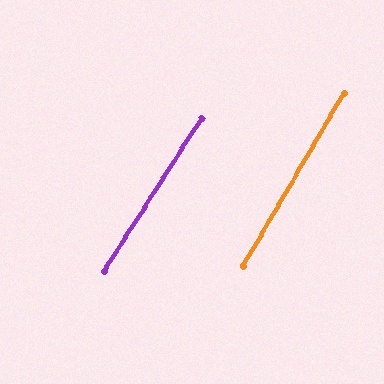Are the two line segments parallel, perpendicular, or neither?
Parallel — their directions differ by only 1.9°.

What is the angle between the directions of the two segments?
Approximately 2 degrees.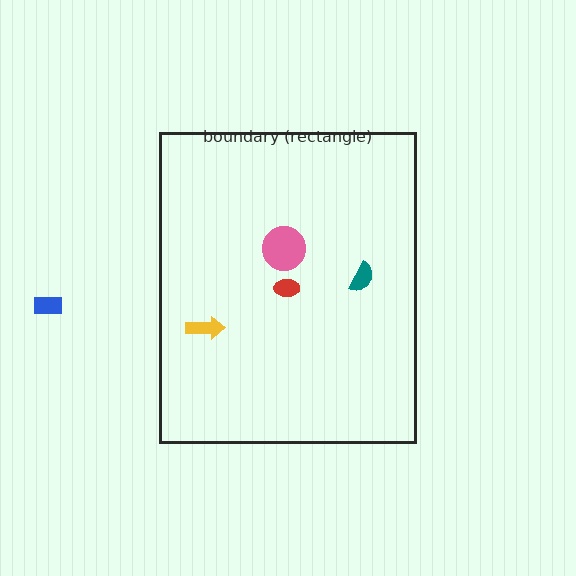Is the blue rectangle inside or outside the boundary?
Outside.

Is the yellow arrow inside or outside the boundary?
Inside.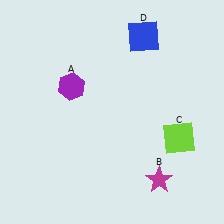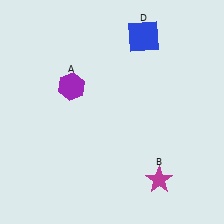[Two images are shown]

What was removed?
The lime square (C) was removed in Image 2.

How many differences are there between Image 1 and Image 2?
There is 1 difference between the two images.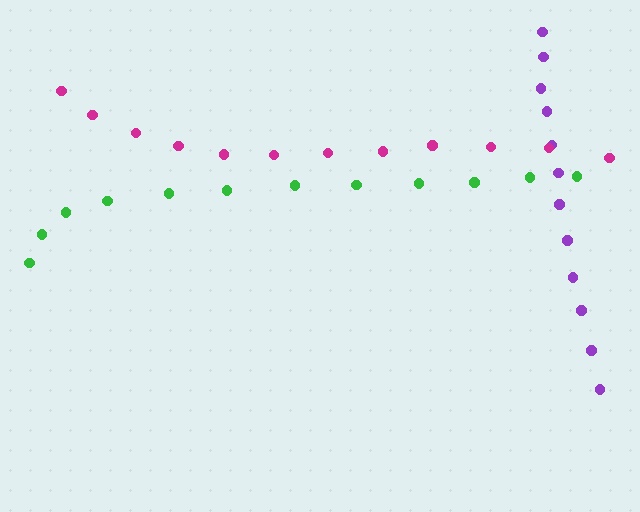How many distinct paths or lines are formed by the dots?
There are 3 distinct paths.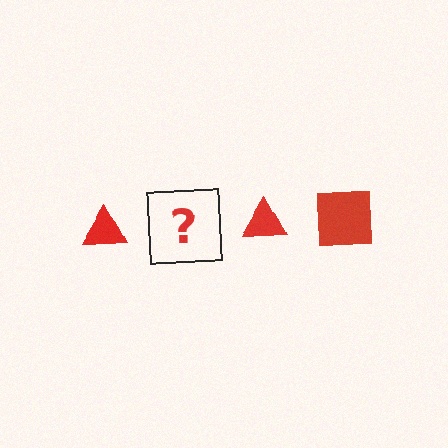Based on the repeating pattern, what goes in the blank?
The blank should be a red square.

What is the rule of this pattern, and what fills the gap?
The rule is that the pattern cycles through triangle, square shapes in red. The gap should be filled with a red square.